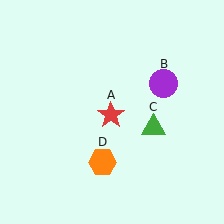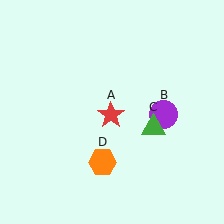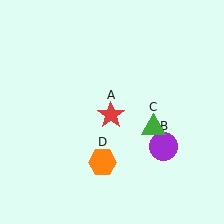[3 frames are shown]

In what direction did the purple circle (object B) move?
The purple circle (object B) moved down.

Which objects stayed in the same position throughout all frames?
Red star (object A) and green triangle (object C) and orange hexagon (object D) remained stationary.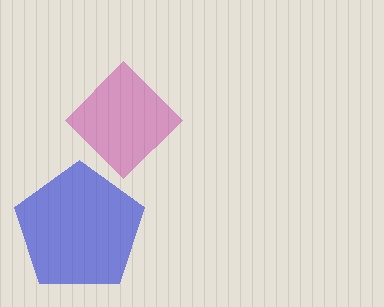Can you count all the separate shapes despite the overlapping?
Yes, there are 2 separate shapes.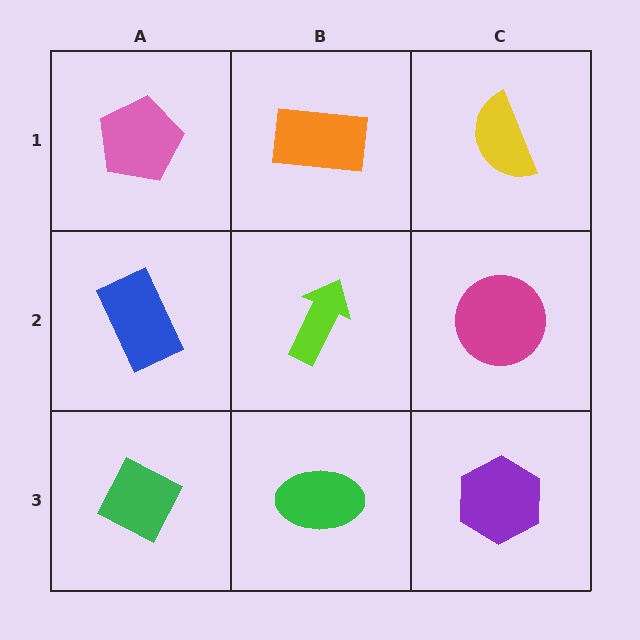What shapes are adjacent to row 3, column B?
A lime arrow (row 2, column B), a green diamond (row 3, column A), a purple hexagon (row 3, column C).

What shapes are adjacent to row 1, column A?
A blue rectangle (row 2, column A), an orange rectangle (row 1, column B).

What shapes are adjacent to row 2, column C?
A yellow semicircle (row 1, column C), a purple hexagon (row 3, column C), a lime arrow (row 2, column B).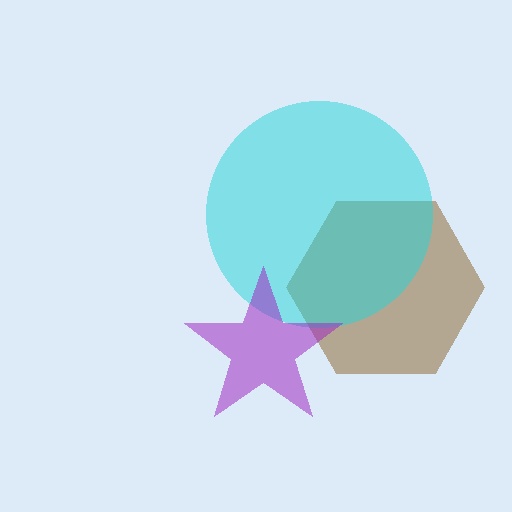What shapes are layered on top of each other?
The layered shapes are: a brown hexagon, a cyan circle, a purple star.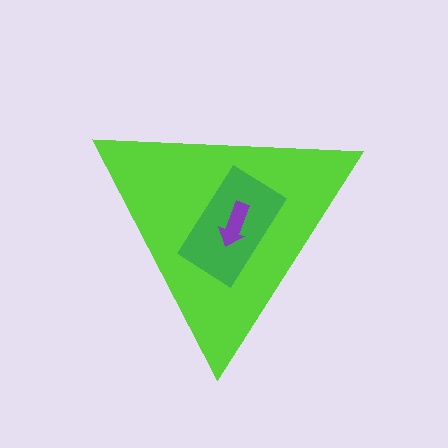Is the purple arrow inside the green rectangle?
Yes.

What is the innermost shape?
The purple arrow.